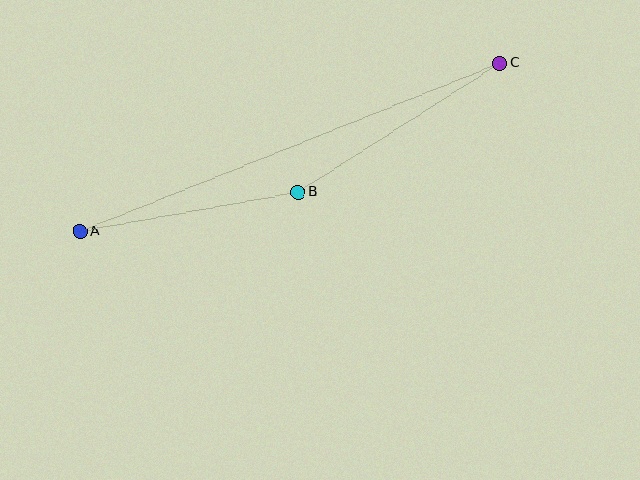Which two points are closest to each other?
Points A and B are closest to each other.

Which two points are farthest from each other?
Points A and C are farthest from each other.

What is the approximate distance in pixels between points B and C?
The distance between B and C is approximately 239 pixels.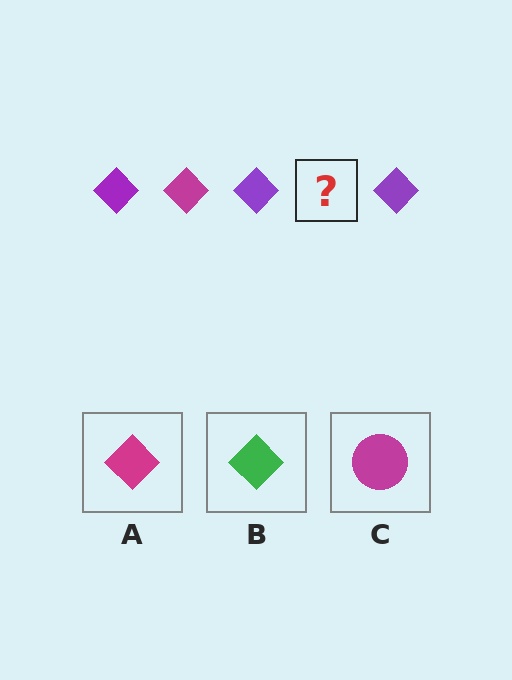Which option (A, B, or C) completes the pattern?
A.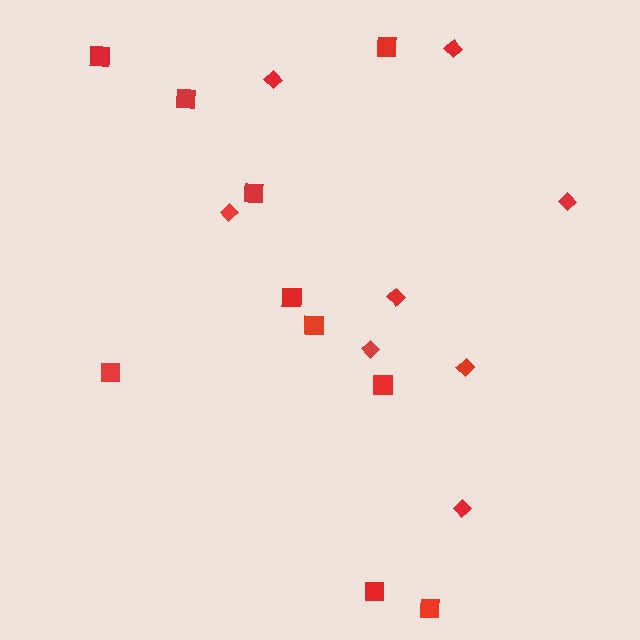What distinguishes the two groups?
There are 2 groups: one group of squares (10) and one group of diamonds (8).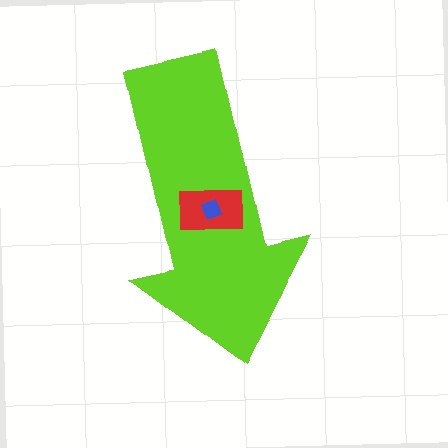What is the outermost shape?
The lime arrow.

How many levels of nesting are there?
3.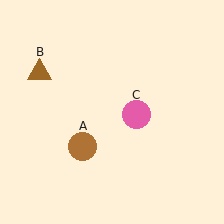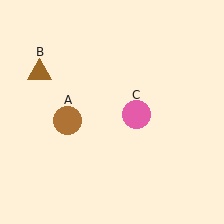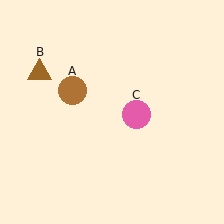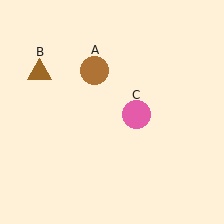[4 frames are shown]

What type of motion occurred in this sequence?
The brown circle (object A) rotated clockwise around the center of the scene.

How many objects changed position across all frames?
1 object changed position: brown circle (object A).